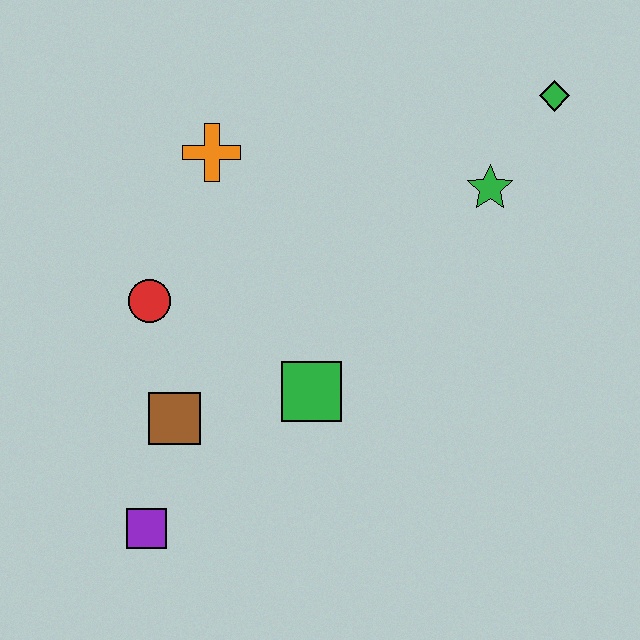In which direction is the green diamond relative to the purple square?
The green diamond is above the purple square.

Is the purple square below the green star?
Yes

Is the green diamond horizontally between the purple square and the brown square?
No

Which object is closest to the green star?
The green diamond is closest to the green star.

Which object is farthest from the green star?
The purple square is farthest from the green star.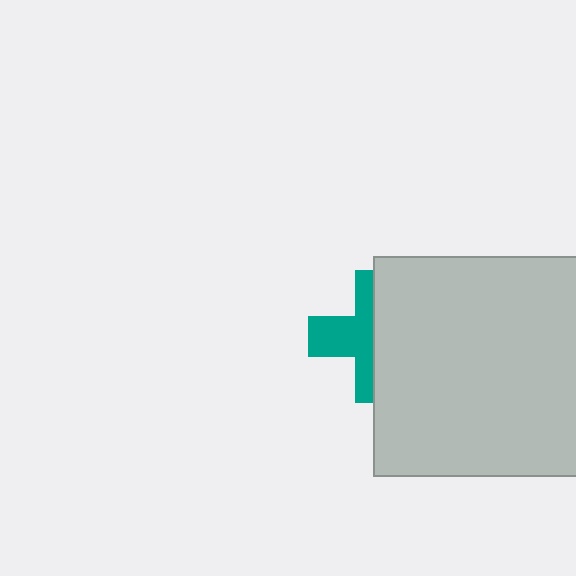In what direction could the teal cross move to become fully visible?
The teal cross could move left. That would shift it out from behind the light gray square entirely.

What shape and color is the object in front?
The object in front is a light gray square.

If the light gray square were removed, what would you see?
You would see the complete teal cross.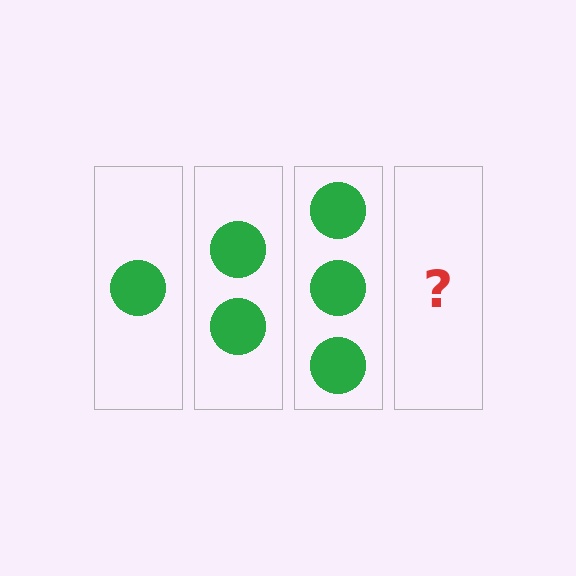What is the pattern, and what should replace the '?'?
The pattern is that each step adds one more circle. The '?' should be 4 circles.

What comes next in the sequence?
The next element should be 4 circles.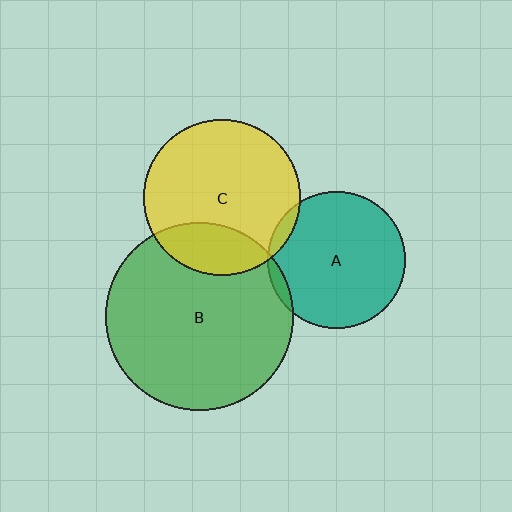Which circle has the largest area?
Circle B (green).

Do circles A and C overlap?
Yes.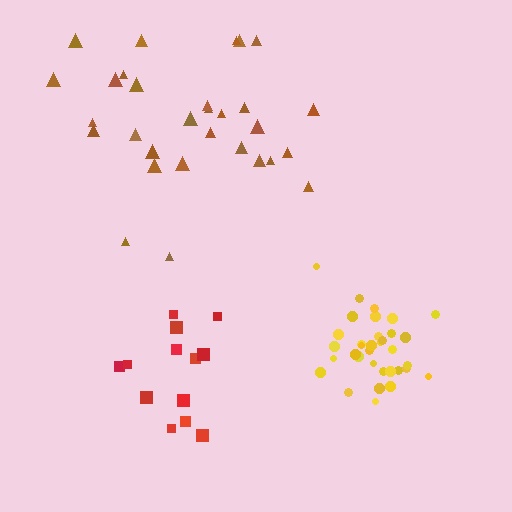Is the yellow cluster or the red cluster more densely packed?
Yellow.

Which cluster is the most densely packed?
Yellow.